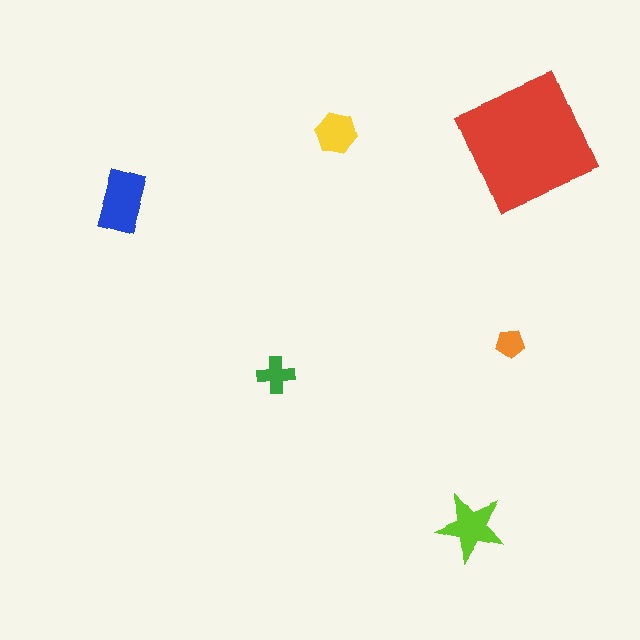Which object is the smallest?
The orange pentagon.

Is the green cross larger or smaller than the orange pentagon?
Larger.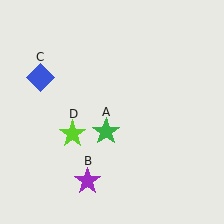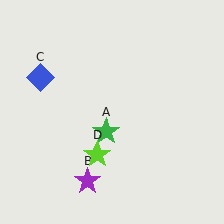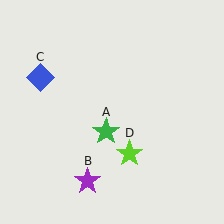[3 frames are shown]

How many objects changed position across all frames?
1 object changed position: lime star (object D).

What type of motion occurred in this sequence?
The lime star (object D) rotated counterclockwise around the center of the scene.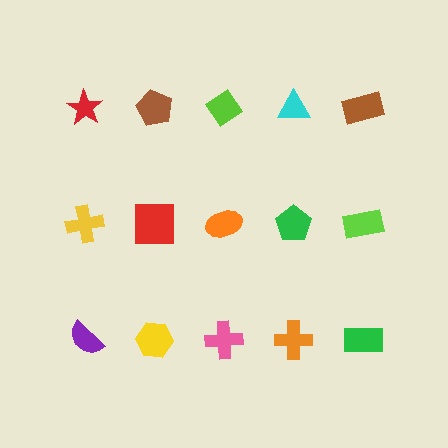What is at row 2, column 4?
A green pentagon.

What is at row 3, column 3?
A pink cross.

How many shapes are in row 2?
5 shapes.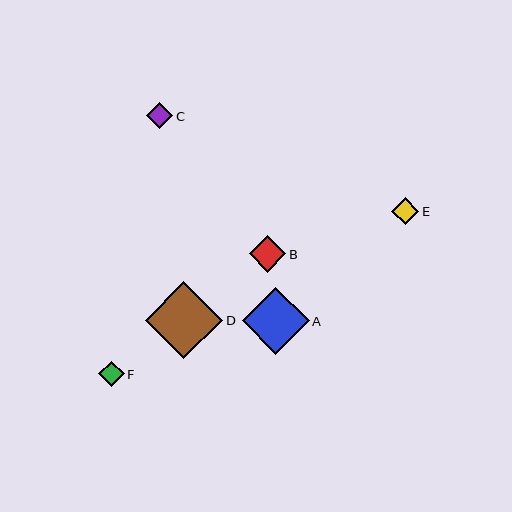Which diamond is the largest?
Diamond D is the largest with a size of approximately 77 pixels.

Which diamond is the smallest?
Diamond F is the smallest with a size of approximately 25 pixels.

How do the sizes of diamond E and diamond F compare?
Diamond E and diamond F are approximately the same size.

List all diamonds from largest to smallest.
From largest to smallest: D, A, B, E, C, F.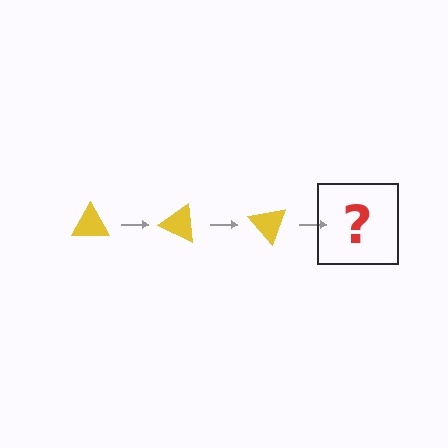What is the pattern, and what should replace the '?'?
The pattern is that the triangle rotates 25 degrees each step. The '?' should be a yellow triangle rotated 75 degrees.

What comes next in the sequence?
The next element should be a yellow triangle rotated 75 degrees.